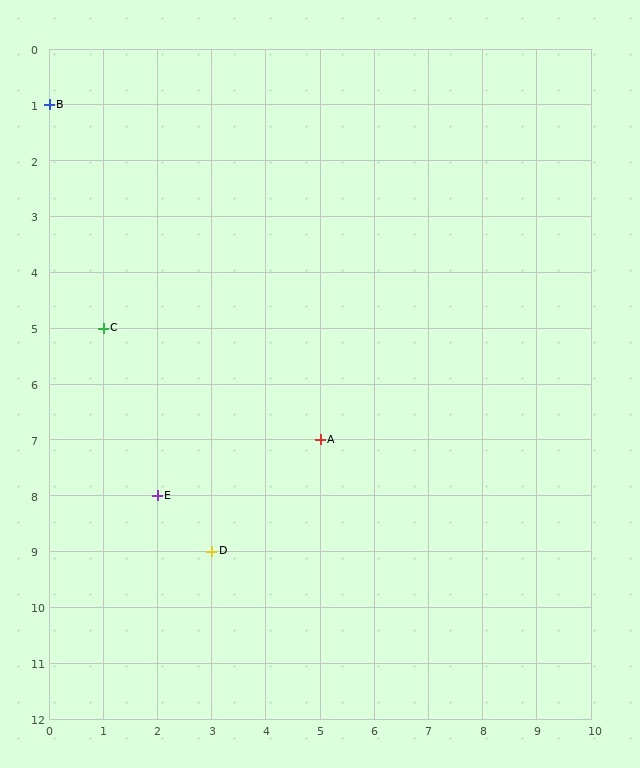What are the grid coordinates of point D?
Point D is at grid coordinates (3, 9).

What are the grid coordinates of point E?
Point E is at grid coordinates (2, 8).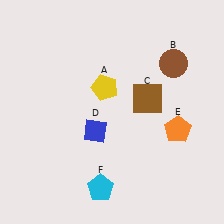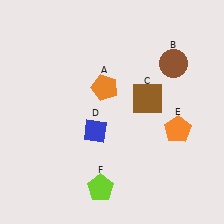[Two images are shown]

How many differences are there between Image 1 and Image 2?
There are 2 differences between the two images.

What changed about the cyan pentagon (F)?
In Image 1, F is cyan. In Image 2, it changed to lime.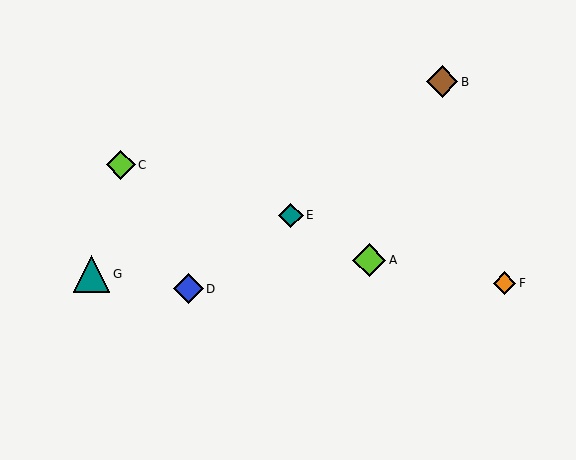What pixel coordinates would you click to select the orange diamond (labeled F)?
Click at (505, 283) to select the orange diamond F.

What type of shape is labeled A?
Shape A is a lime diamond.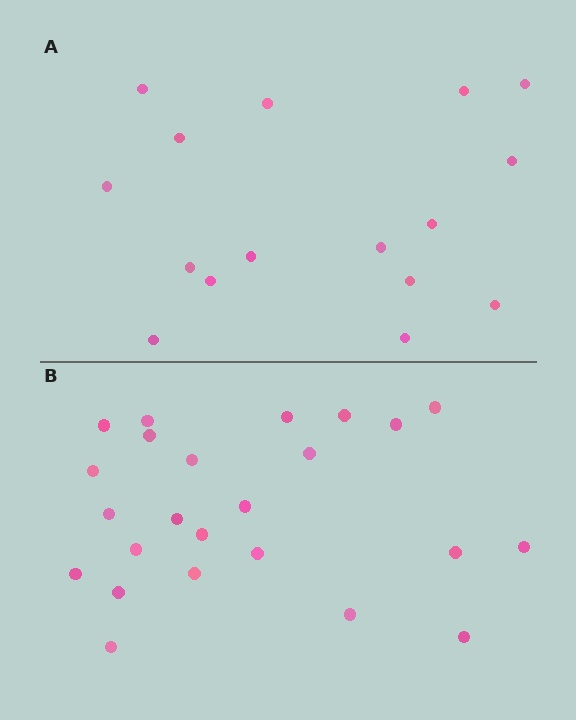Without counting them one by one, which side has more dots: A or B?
Region B (the bottom region) has more dots.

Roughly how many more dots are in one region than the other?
Region B has roughly 8 or so more dots than region A.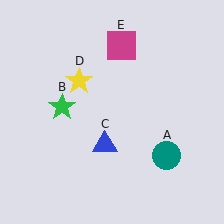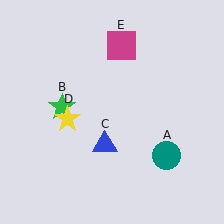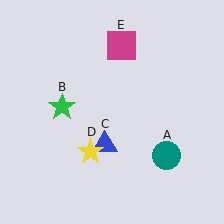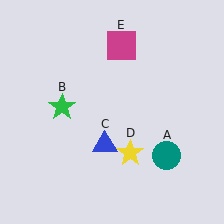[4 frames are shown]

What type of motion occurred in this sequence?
The yellow star (object D) rotated counterclockwise around the center of the scene.